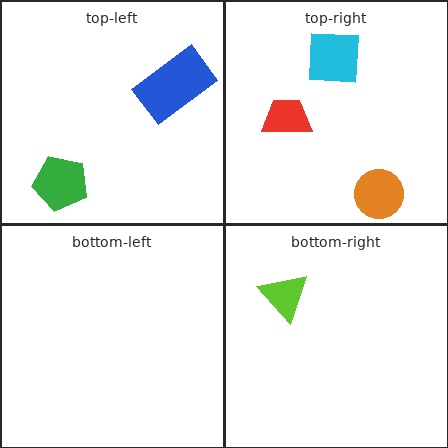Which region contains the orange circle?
The top-right region.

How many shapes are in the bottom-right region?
1.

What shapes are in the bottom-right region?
The lime triangle.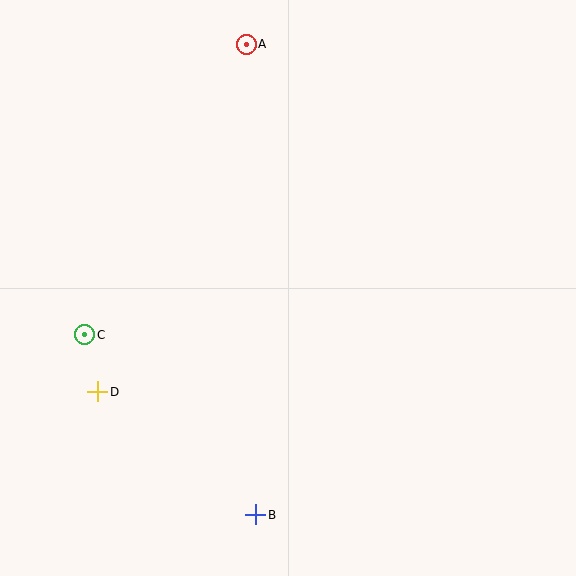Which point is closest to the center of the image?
Point C at (85, 335) is closest to the center.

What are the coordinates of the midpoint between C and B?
The midpoint between C and B is at (170, 425).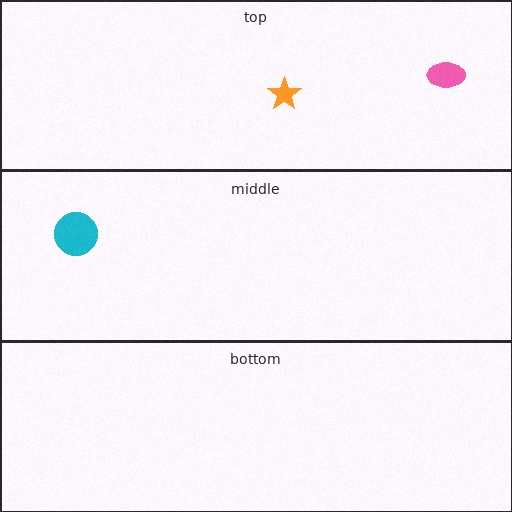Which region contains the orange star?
The top region.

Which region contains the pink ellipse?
The top region.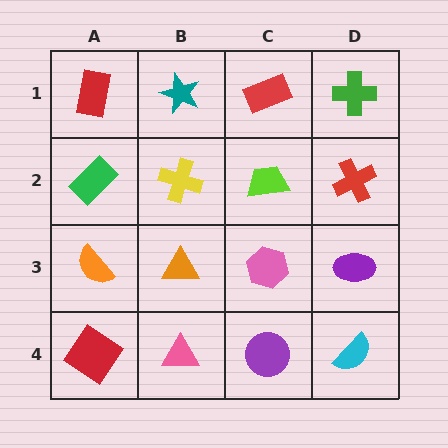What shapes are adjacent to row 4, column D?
A purple ellipse (row 3, column D), a purple circle (row 4, column C).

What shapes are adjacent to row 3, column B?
A yellow cross (row 2, column B), a pink triangle (row 4, column B), an orange semicircle (row 3, column A), a pink hexagon (row 3, column C).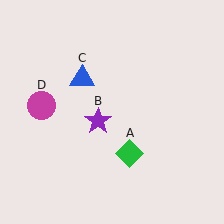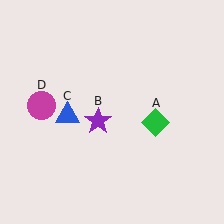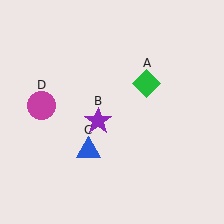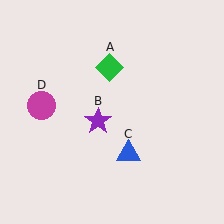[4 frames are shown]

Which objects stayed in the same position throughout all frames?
Purple star (object B) and magenta circle (object D) remained stationary.